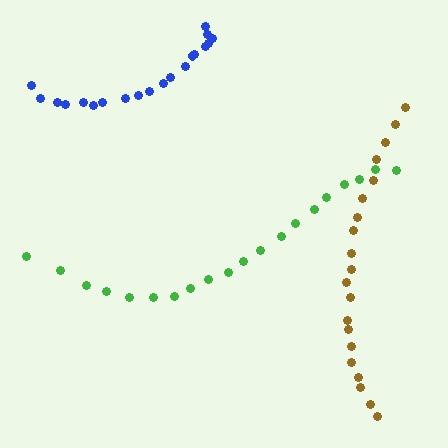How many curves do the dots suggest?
There are 3 distinct paths.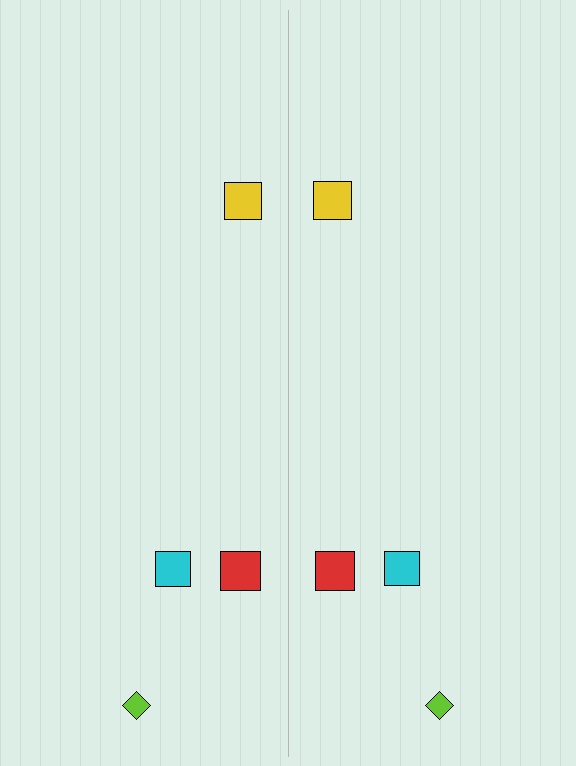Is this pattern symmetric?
Yes, this pattern has bilateral (reflection) symmetry.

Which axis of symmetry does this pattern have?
The pattern has a vertical axis of symmetry running through the center of the image.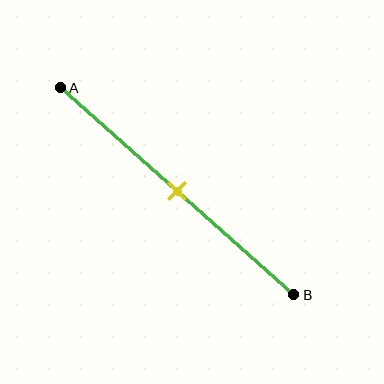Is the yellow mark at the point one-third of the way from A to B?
No, the mark is at about 50% from A, not at the 33% one-third point.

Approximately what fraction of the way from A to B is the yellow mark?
The yellow mark is approximately 50% of the way from A to B.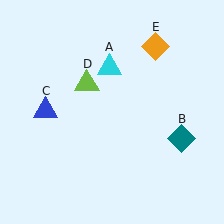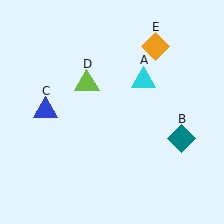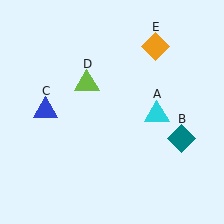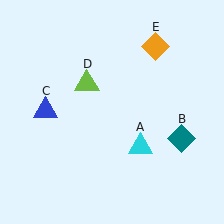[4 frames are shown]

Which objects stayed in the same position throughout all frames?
Teal diamond (object B) and blue triangle (object C) and lime triangle (object D) and orange diamond (object E) remained stationary.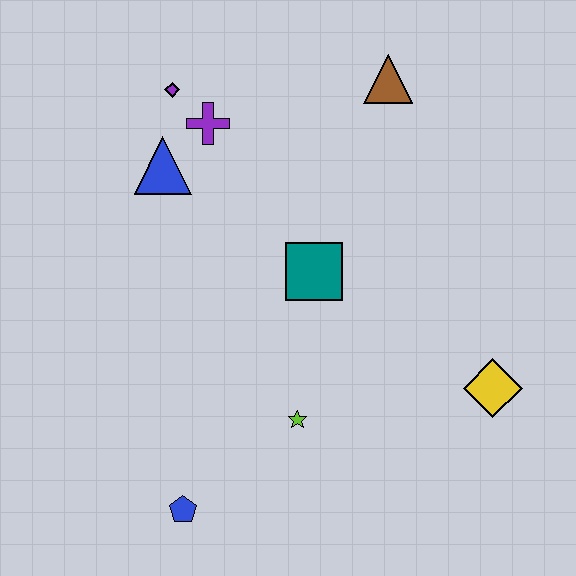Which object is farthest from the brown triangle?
The blue pentagon is farthest from the brown triangle.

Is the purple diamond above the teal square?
Yes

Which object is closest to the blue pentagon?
The lime star is closest to the blue pentagon.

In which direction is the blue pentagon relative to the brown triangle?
The blue pentagon is below the brown triangle.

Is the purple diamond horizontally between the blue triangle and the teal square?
Yes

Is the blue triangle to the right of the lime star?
No